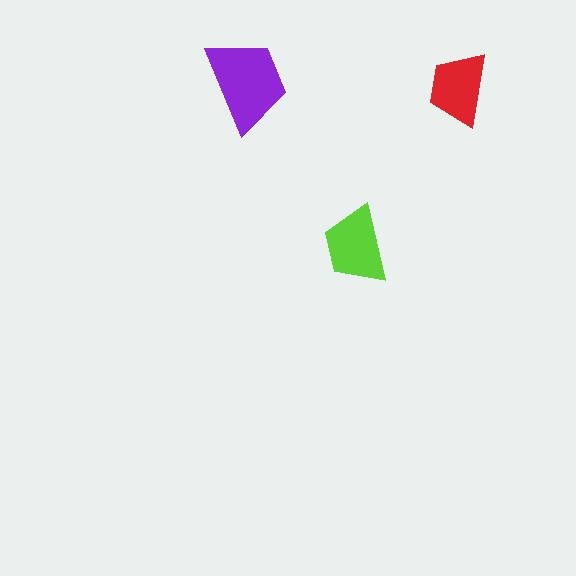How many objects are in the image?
There are 3 objects in the image.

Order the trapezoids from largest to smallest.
the purple one, the lime one, the red one.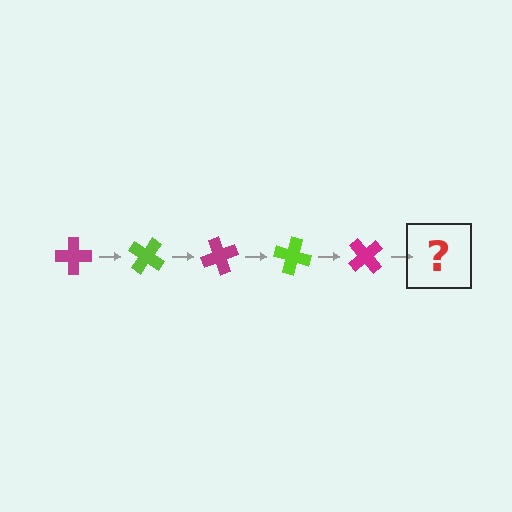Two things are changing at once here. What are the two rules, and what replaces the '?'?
The two rules are that it rotates 35 degrees each step and the color cycles through magenta and lime. The '?' should be a lime cross, rotated 175 degrees from the start.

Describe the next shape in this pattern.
It should be a lime cross, rotated 175 degrees from the start.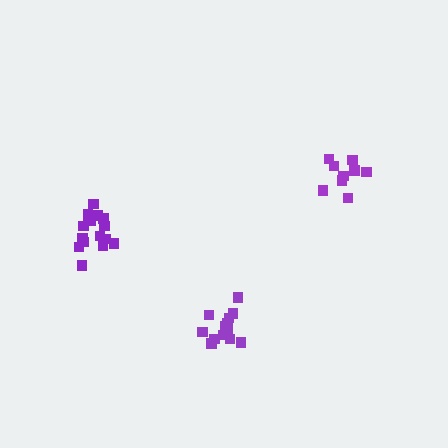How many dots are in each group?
Group 1: 16 dots, Group 2: 10 dots, Group 3: 13 dots (39 total).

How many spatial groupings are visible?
There are 3 spatial groupings.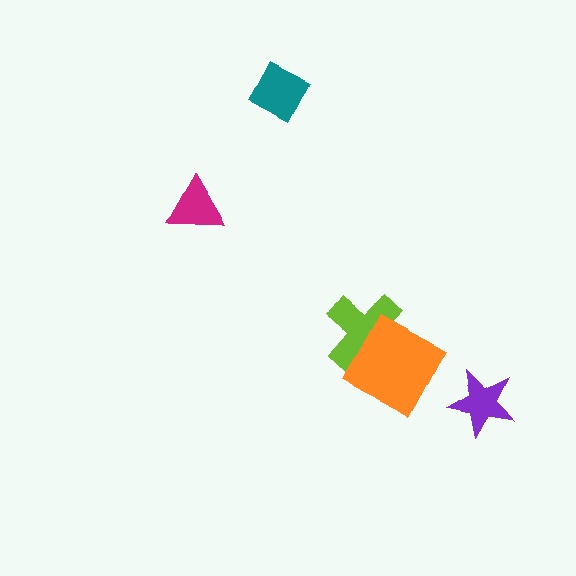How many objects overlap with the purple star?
0 objects overlap with the purple star.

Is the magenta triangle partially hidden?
No, no other shape covers it.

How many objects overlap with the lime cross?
1 object overlaps with the lime cross.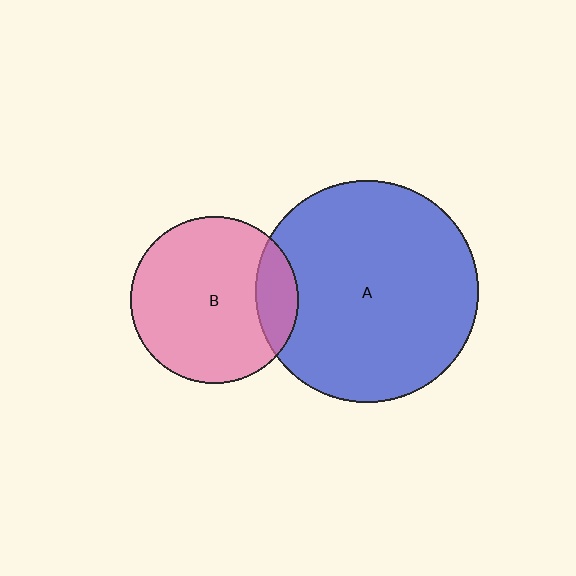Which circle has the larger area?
Circle A (blue).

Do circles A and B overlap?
Yes.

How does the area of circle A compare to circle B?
Approximately 1.8 times.